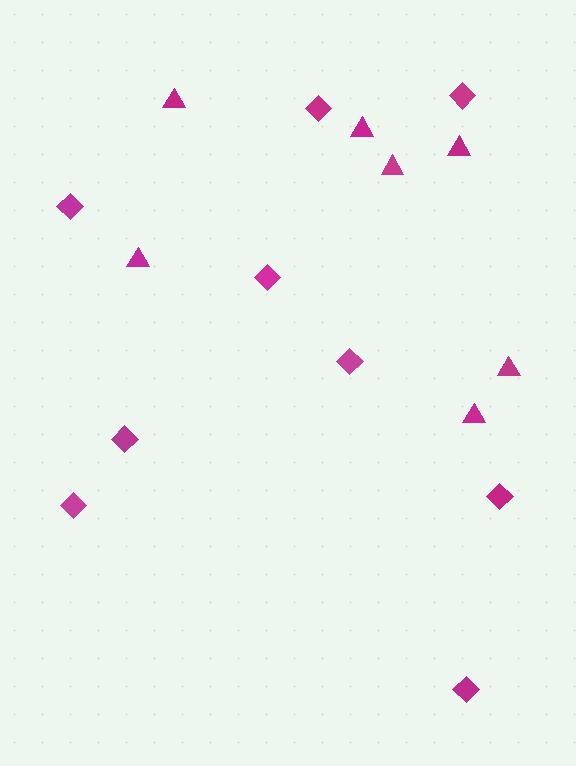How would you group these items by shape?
There are 2 groups: one group of triangles (7) and one group of diamonds (9).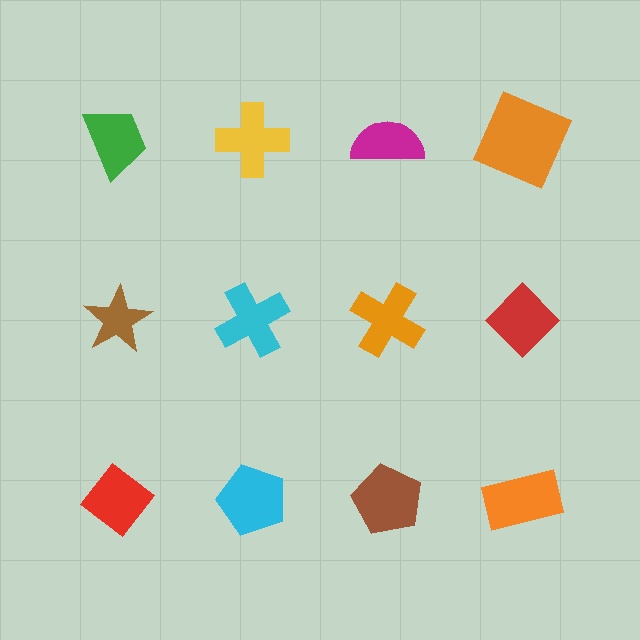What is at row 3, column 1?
A red diamond.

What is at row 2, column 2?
A cyan cross.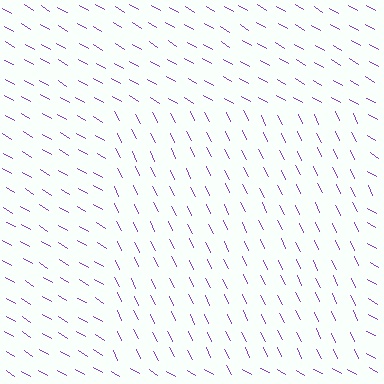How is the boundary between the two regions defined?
The boundary is defined purely by a change in line orientation (approximately 34 degrees difference). All lines are the same color and thickness.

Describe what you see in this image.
The image is filled with small purple line segments. A rectangle region in the image has lines oriented differently from the surrounding lines, creating a visible texture boundary.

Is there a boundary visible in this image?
Yes, there is a texture boundary formed by a change in line orientation.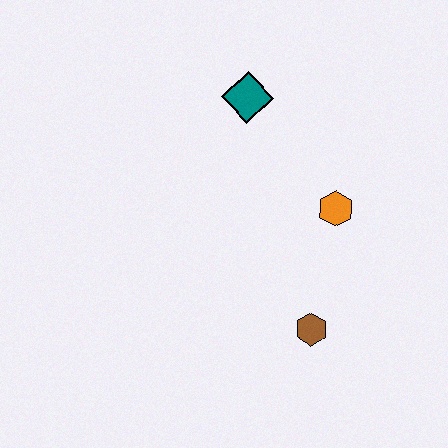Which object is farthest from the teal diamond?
The brown hexagon is farthest from the teal diamond.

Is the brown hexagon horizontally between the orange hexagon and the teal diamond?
Yes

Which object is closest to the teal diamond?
The orange hexagon is closest to the teal diamond.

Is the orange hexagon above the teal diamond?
No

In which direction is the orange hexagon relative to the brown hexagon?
The orange hexagon is above the brown hexagon.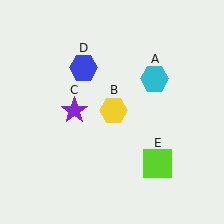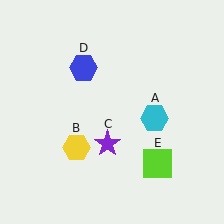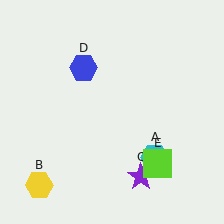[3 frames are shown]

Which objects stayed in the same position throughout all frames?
Blue hexagon (object D) and lime square (object E) remained stationary.